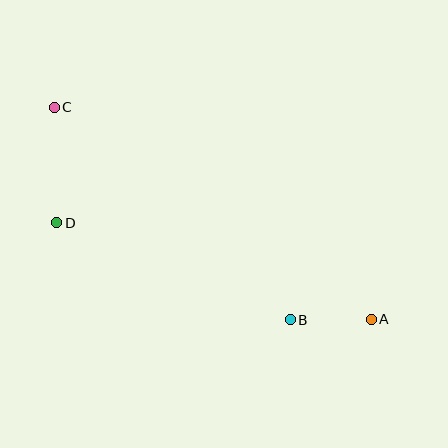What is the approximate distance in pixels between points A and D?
The distance between A and D is approximately 329 pixels.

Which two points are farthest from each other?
Points A and C are farthest from each other.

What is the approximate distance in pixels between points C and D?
The distance between C and D is approximately 115 pixels.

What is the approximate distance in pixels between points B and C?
The distance between B and C is approximately 318 pixels.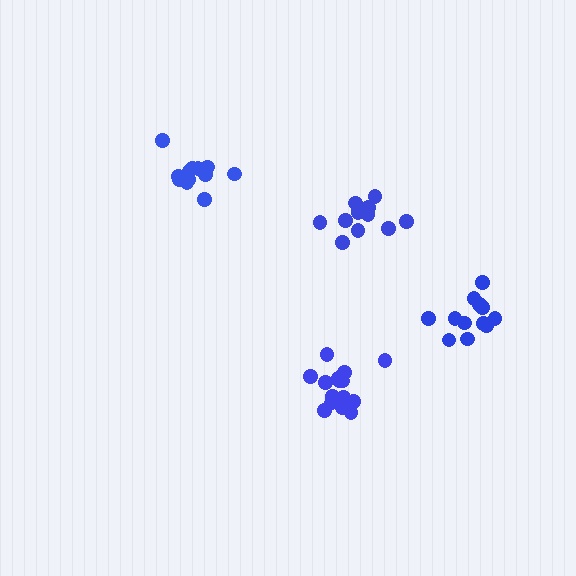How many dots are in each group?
Group 1: 15 dots, Group 2: 12 dots, Group 3: 12 dots, Group 4: 14 dots (53 total).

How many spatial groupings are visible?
There are 4 spatial groupings.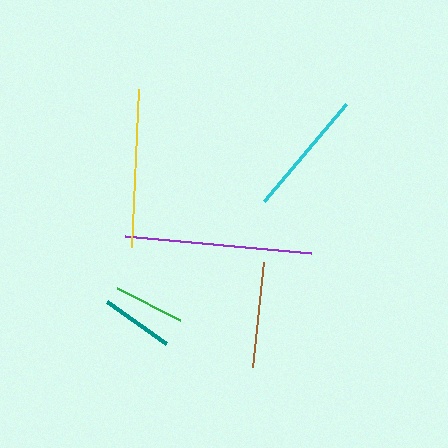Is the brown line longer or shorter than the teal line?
The brown line is longer than the teal line.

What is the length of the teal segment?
The teal segment is approximately 71 pixels long.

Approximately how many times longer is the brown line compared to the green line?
The brown line is approximately 1.5 times the length of the green line.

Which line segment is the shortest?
The green line is the shortest at approximately 71 pixels.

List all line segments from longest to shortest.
From longest to shortest: purple, yellow, cyan, brown, teal, green.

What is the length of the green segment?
The green segment is approximately 71 pixels long.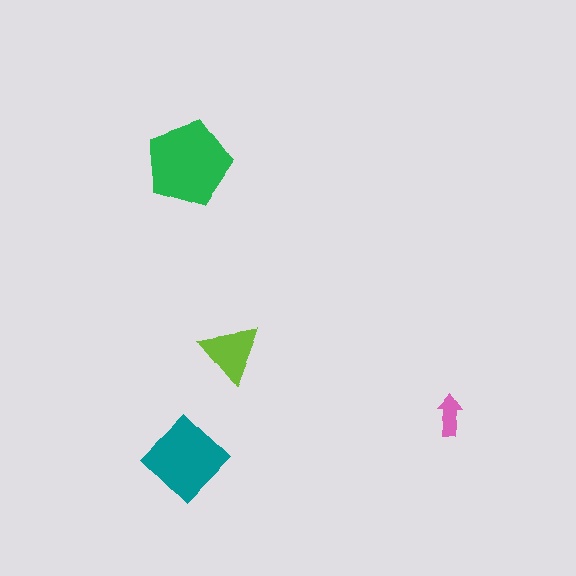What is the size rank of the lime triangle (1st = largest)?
3rd.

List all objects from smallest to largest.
The pink arrow, the lime triangle, the teal diamond, the green pentagon.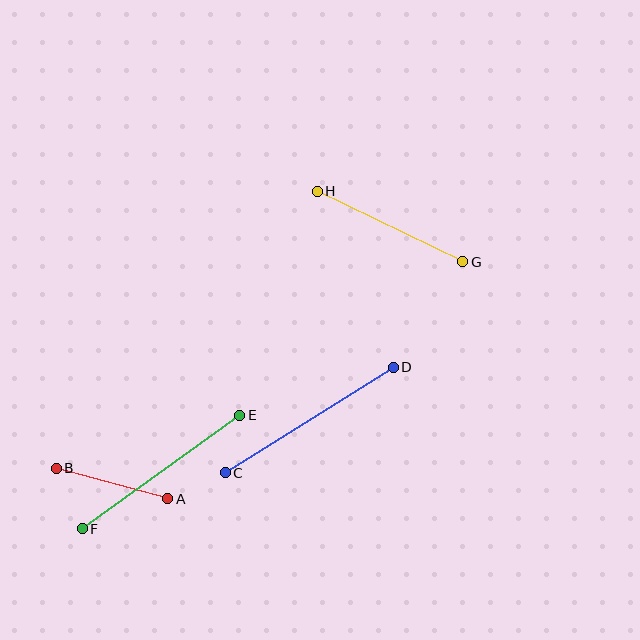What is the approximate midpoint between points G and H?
The midpoint is at approximately (390, 227) pixels.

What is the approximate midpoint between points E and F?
The midpoint is at approximately (161, 472) pixels.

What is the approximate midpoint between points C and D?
The midpoint is at approximately (309, 420) pixels.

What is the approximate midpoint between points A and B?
The midpoint is at approximately (112, 483) pixels.